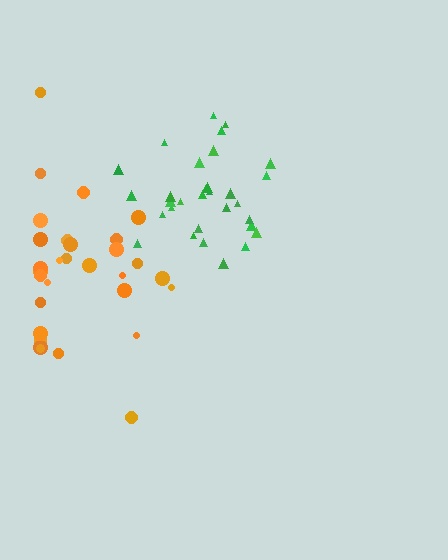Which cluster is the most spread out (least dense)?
Orange.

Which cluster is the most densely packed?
Green.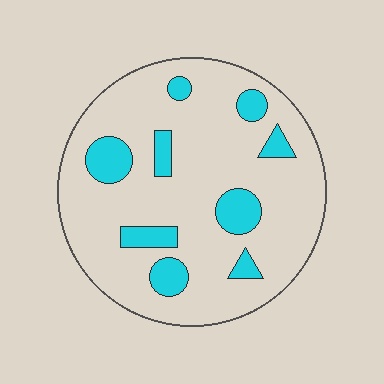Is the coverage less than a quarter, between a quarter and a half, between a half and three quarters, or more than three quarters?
Less than a quarter.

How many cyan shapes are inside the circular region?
9.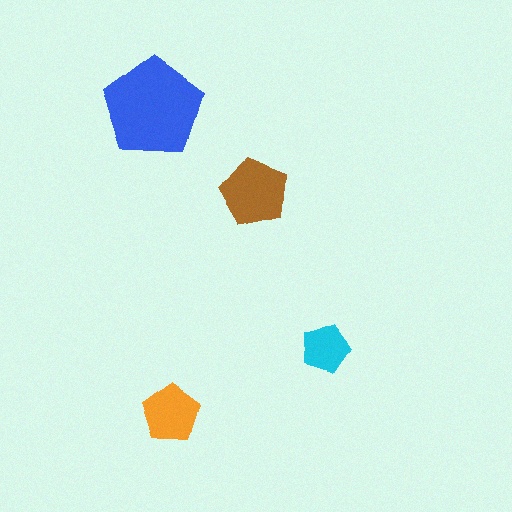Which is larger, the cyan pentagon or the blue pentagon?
The blue one.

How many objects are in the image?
There are 4 objects in the image.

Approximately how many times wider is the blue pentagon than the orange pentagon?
About 1.5 times wider.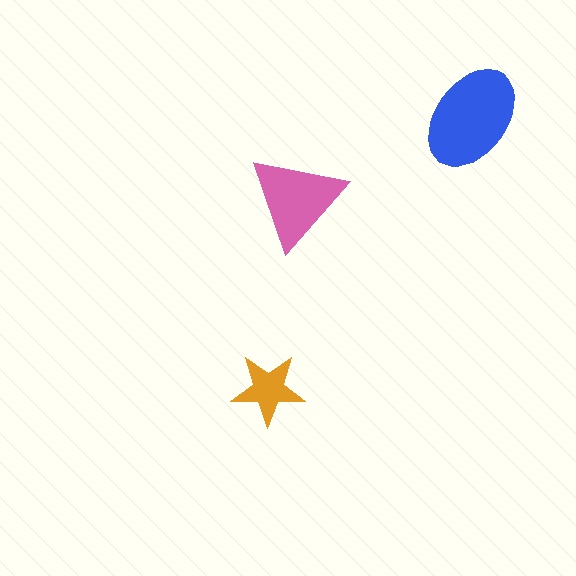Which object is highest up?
The blue ellipse is topmost.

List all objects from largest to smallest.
The blue ellipse, the pink triangle, the orange star.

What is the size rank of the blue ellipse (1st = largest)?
1st.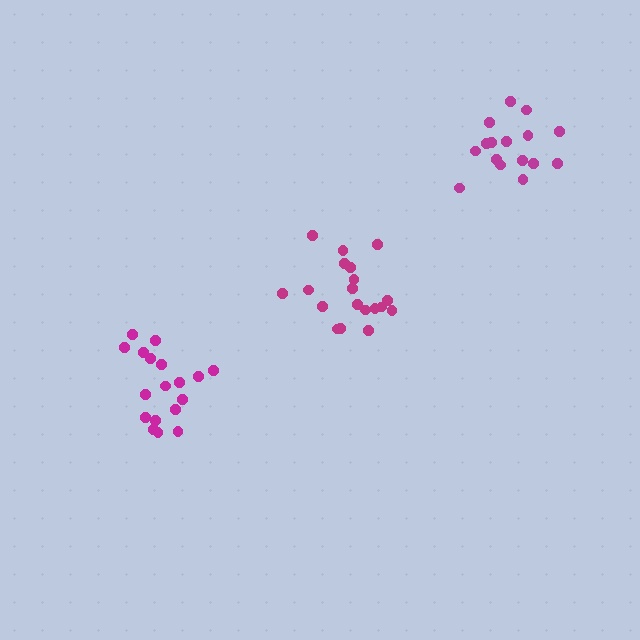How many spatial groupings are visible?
There are 3 spatial groupings.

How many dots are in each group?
Group 1: 18 dots, Group 2: 19 dots, Group 3: 16 dots (53 total).